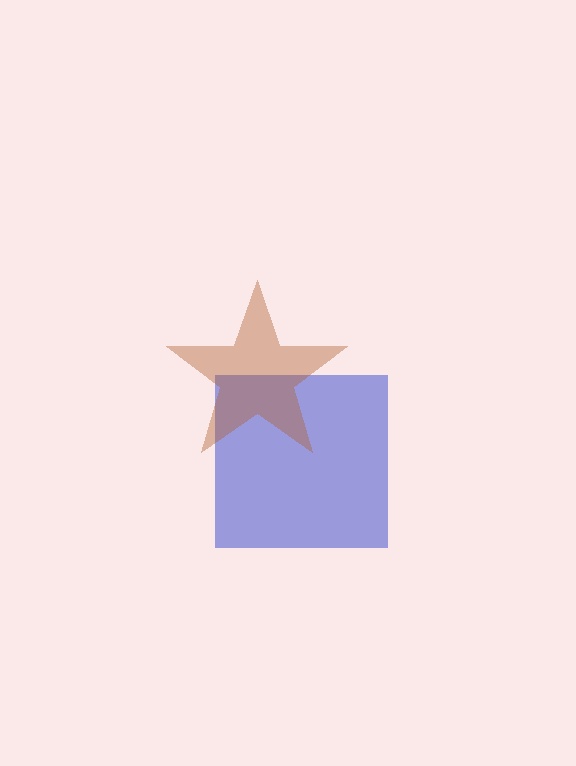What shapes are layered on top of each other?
The layered shapes are: a blue square, a brown star.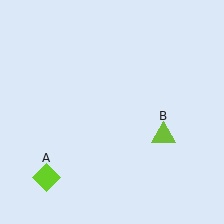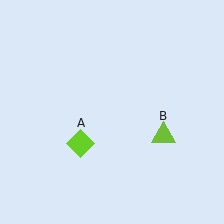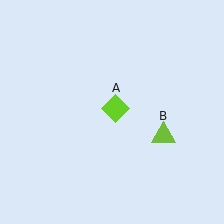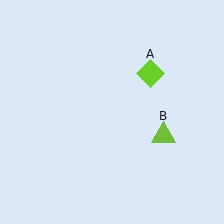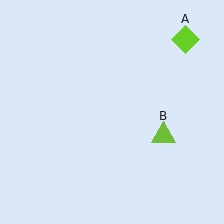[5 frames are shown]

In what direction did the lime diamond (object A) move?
The lime diamond (object A) moved up and to the right.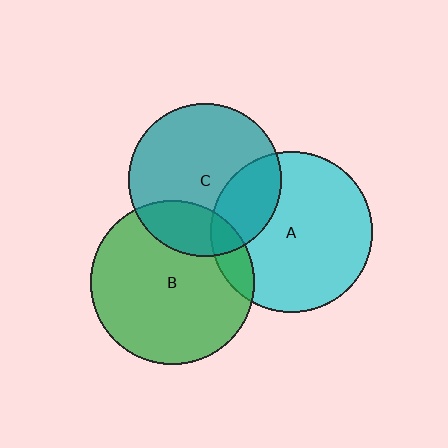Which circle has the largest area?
Circle B (green).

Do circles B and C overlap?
Yes.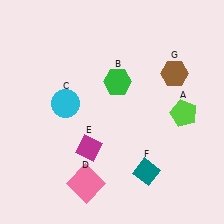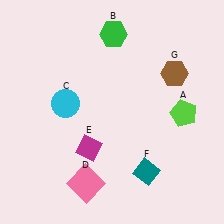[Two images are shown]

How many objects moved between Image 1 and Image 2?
1 object moved between the two images.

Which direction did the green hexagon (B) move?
The green hexagon (B) moved up.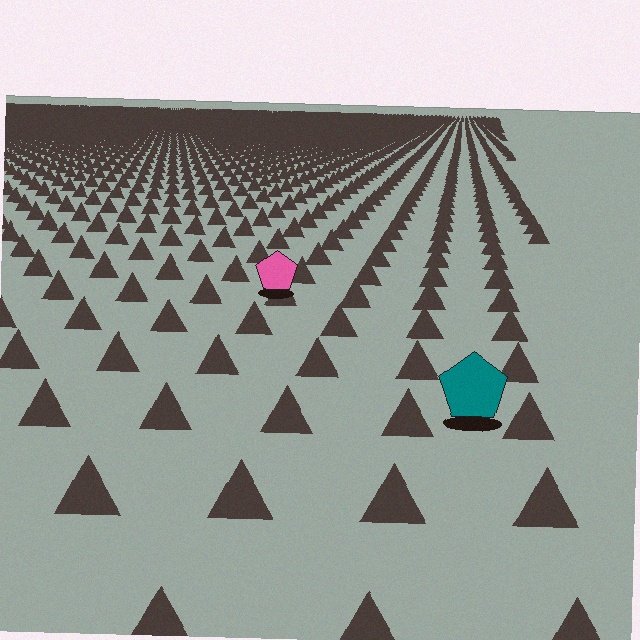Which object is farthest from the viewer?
The pink pentagon is farthest from the viewer. It appears smaller and the ground texture around it is denser.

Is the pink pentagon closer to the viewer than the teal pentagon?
No. The teal pentagon is closer — you can tell from the texture gradient: the ground texture is coarser near it.